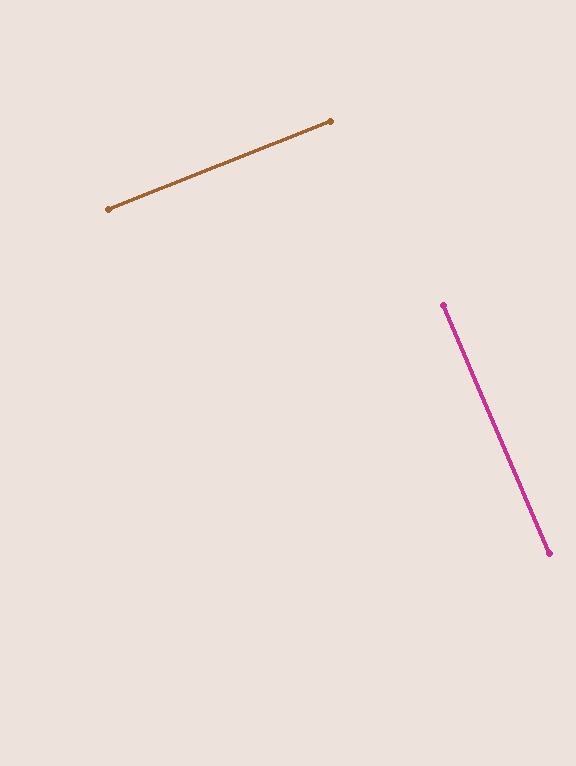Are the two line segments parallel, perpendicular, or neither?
Perpendicular — they meet at approximately 89°.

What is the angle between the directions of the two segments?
Approximately 89 degrees.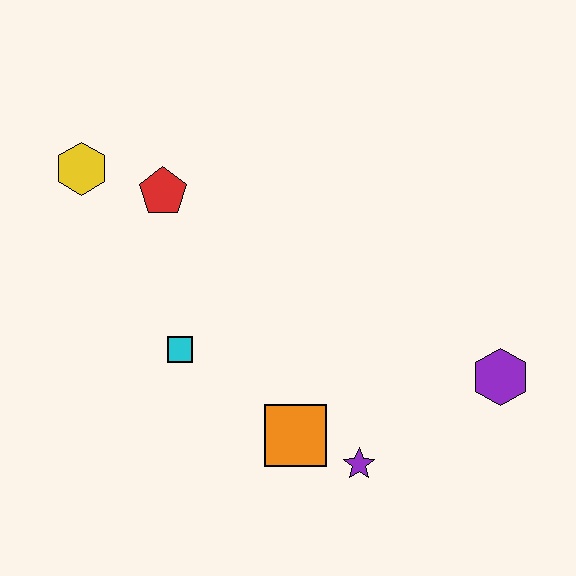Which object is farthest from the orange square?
The yellow hexagon is farthest from the orange square.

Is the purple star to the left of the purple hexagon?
Yes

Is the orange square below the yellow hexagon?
Yes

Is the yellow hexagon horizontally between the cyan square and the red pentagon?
No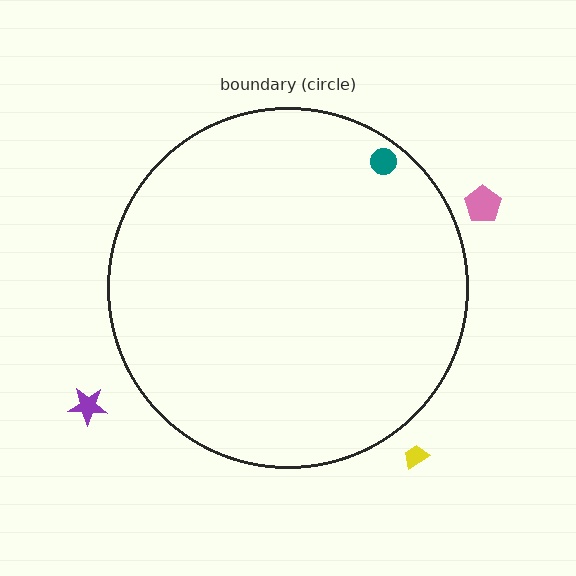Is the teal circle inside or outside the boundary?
Inside.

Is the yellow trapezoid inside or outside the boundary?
Outside.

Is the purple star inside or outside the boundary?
Outside.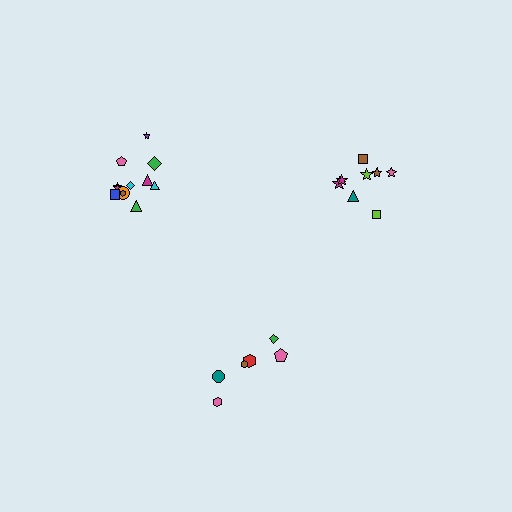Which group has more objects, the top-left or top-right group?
The top-left group.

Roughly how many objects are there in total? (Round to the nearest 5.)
Roughly 25 objects in total.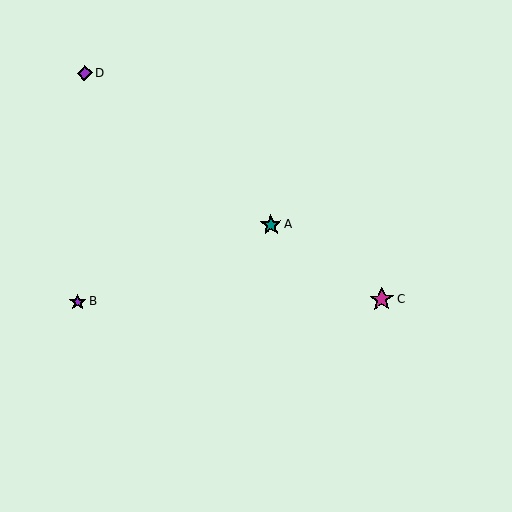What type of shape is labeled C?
Shape C is a magenta star.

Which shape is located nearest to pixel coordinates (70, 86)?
The purple diamond (labeled D) at (85, 73) is nearest to that location.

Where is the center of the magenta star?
The center of the magenta star is at (382, 300).